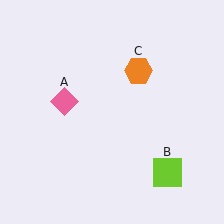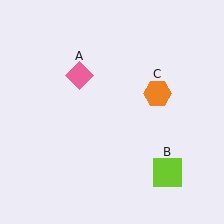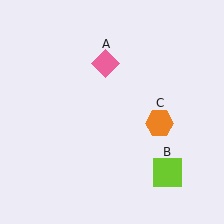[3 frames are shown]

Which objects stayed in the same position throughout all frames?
Lime square (object B) remained stationary.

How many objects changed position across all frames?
2 objects changed position: pink diamond (object A), orange hexagon (object C).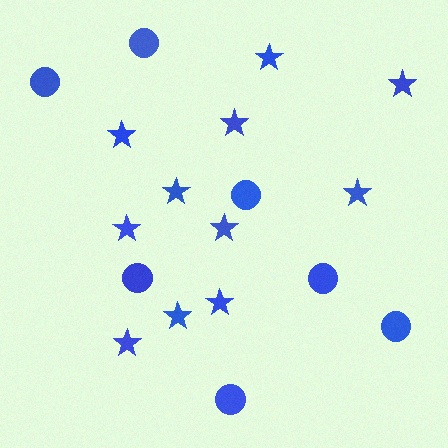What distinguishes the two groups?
There are 2 groups: one group of stars (11) and one group of circles (7).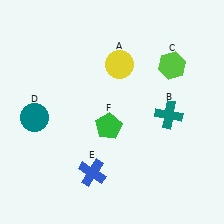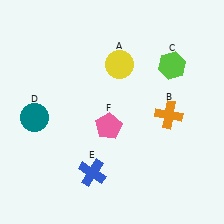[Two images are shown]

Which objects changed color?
B changed from teal to orange. F changed from green to pink.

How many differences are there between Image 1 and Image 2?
There are 2 differences between the two images.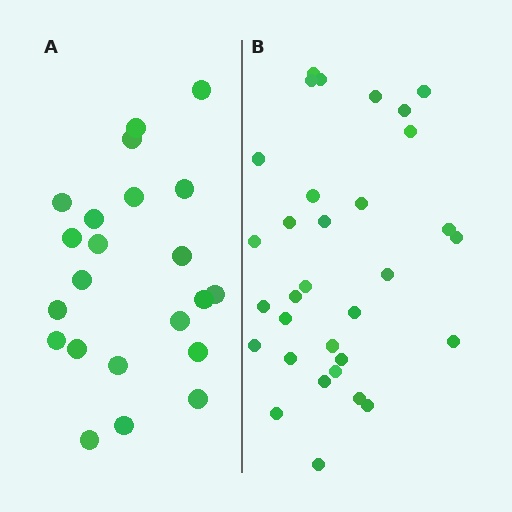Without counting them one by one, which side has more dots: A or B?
Region B (the right region) has more dots.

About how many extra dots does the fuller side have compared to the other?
Region B has roughly 10 or so more dots than region A.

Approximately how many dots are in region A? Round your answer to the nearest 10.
About 20 dots. (The exact count is 22, which rounds to 20.)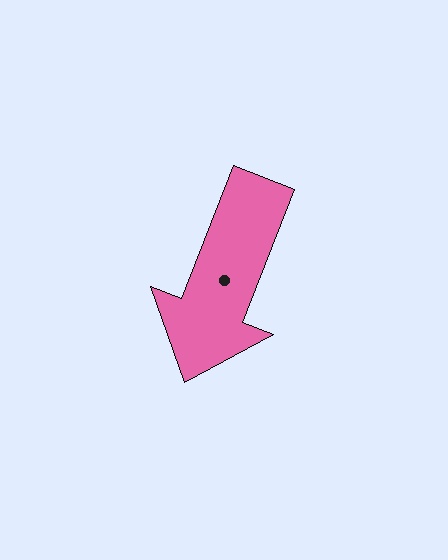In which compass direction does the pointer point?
South.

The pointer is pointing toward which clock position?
Roughly 7 o'clock.